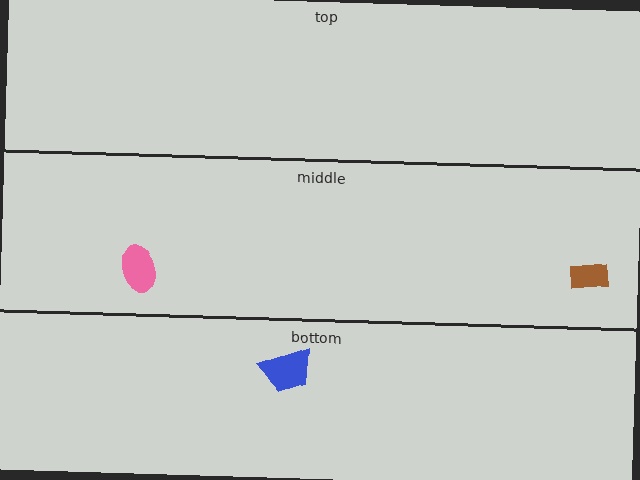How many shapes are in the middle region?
2.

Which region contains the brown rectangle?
The middle region.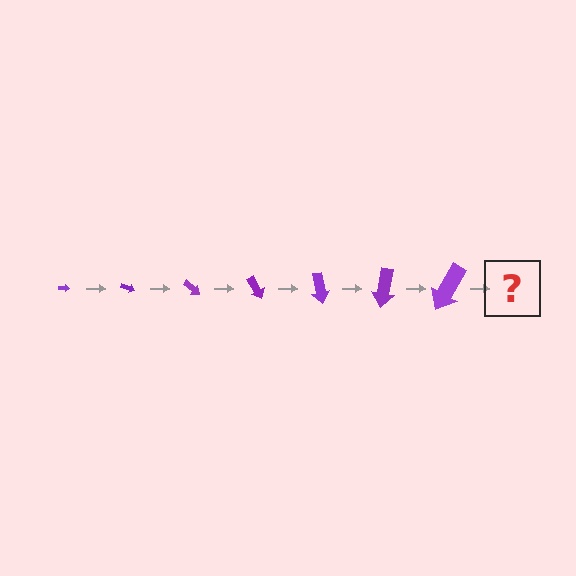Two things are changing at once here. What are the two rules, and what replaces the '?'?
The two rules are that the arrow grows larger each step and it rotates 20 degrees each step. The '?' should be an arrow, larger than the previous one and rotated 140 degrees from the start.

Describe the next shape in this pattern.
It should be an arrow, larger than the previous one and rotated 140 degrees from the start.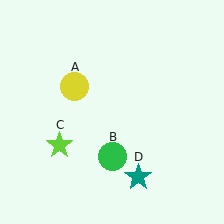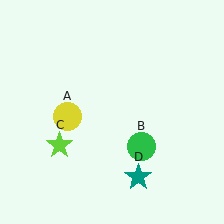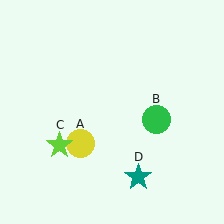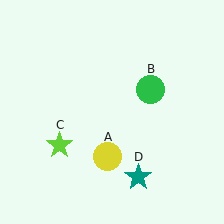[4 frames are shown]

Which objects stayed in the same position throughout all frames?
Lime star (object C) and teal star (object D) remained stationary.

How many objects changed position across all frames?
2 objects changed position: yellow circle (object A), green circle (object B).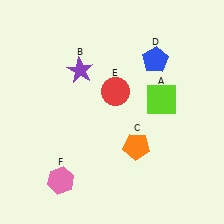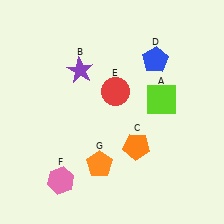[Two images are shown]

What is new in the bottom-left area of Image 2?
An orange pentagon (G) was added in the bottom-left area of Image 2.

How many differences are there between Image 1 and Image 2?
There is 1 difference between the two images.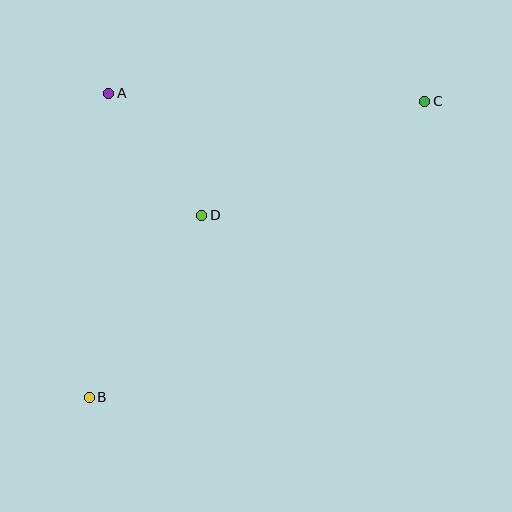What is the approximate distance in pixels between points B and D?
The distance between B and D is approximately 214 pixels.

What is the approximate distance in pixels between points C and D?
The distance between C and D is approximately 251 pixels.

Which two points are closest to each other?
Points A and D are closest to each other.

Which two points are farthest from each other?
Points B and C are farthest from each other.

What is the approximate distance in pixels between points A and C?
The distance between A and C is approximately 316 pixels.